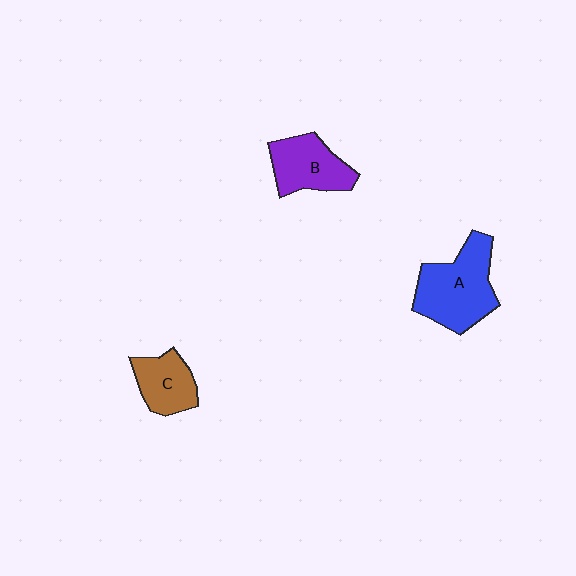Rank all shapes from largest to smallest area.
From largest to smallest: A (blue), B (purple), C (brown).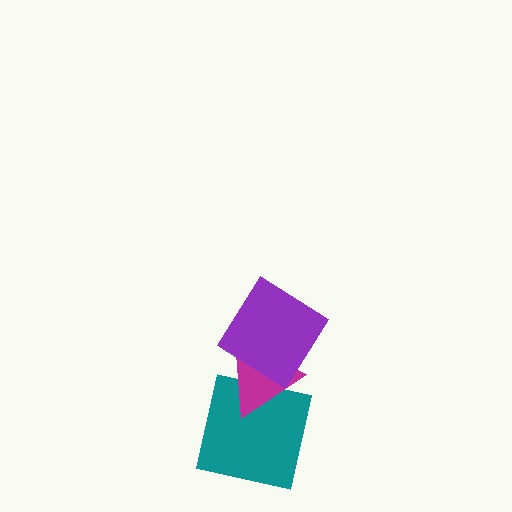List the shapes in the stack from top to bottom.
From top to bottom: the purple diamond, the magenta triangle, the teal square.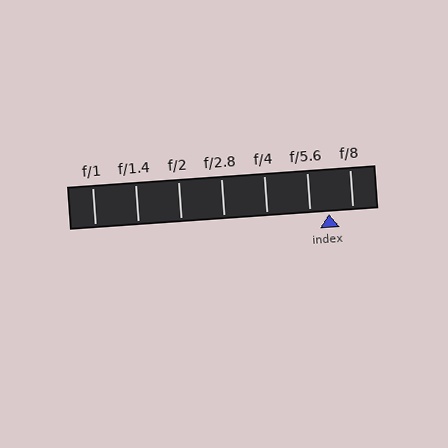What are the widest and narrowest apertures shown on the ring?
The widest aperture shown is f/1 and the narrowest is f/8.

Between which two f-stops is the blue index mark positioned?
The index mark is between f/5.6 and f/8.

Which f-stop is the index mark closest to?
The index mark is closest to f/5.6.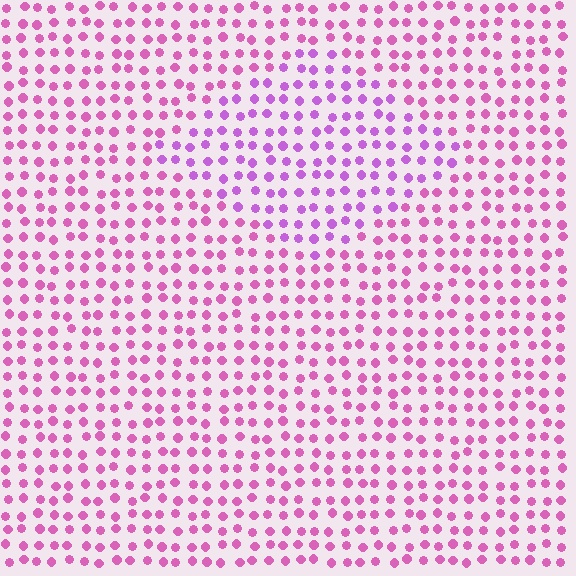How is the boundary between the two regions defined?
The boundary is defined purely by a slight shift in hue (about 27 degrees). Spacing, size, and orientation are identical on both sides.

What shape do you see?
I see a diamond.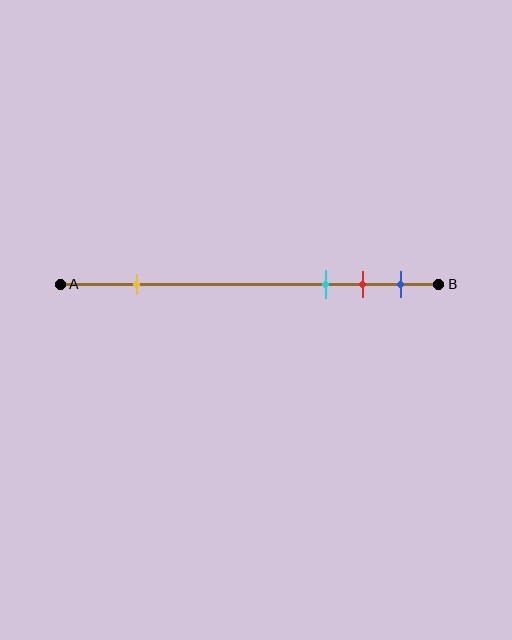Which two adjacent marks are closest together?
The red and blue marks are the closest adjacent pair.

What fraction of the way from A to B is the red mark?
The red mark is approximately 80% (0.8) of the way from A to B.